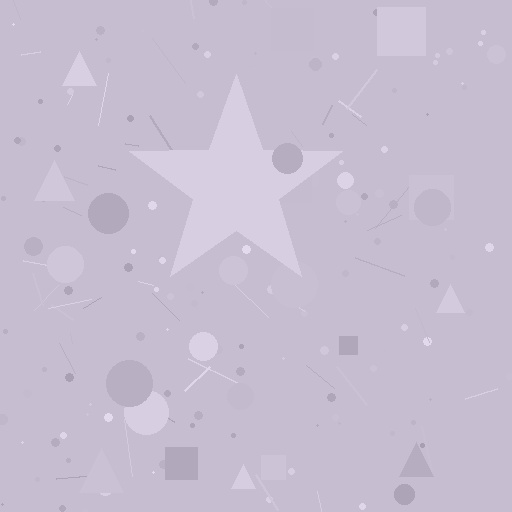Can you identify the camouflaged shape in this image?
The camouflaged shape is a star.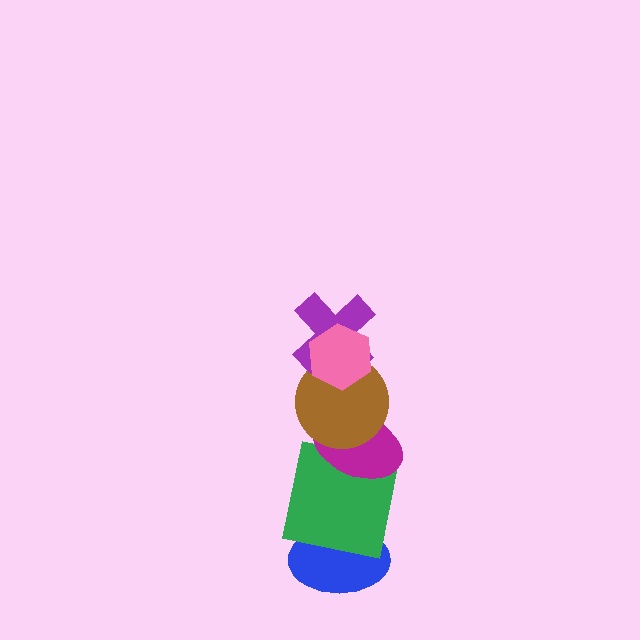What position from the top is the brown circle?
The brown circle is 3rd from the top.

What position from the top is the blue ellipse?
The blue ellipse is 6th from the top.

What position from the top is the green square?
The green square is 5th from the top.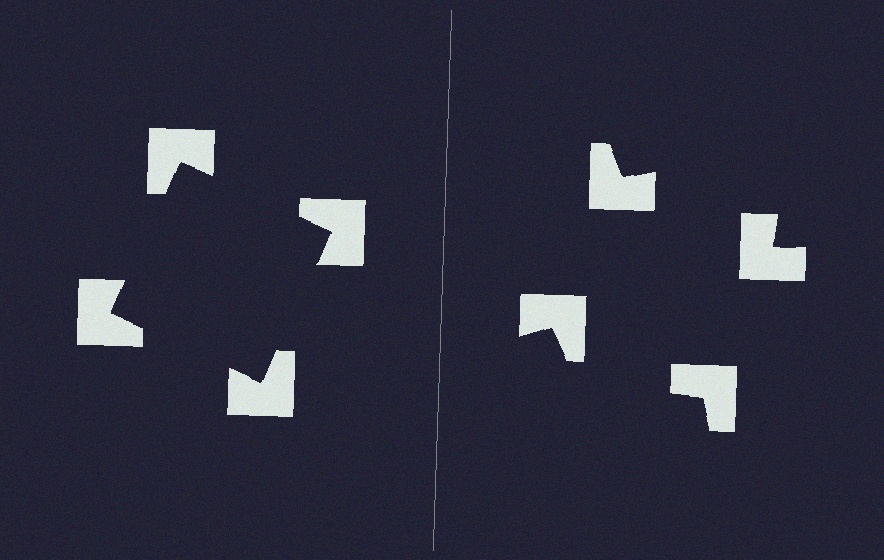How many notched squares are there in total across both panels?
8 — 4 on each side.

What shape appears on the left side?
An illusory square.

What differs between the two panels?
The notched squares are positioned identically on both sides; only the wedge orientations differ. On the left they align to a square; on the right they are misaligned.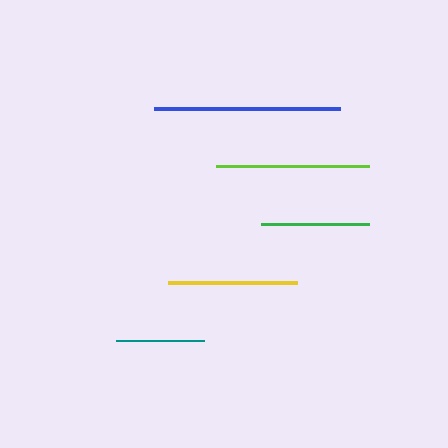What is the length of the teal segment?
The teal segment is approximately 88 pixels long.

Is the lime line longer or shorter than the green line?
The lime line is longer than the green line.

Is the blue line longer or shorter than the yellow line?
The blue line is longer than the yellow line.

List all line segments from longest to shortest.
From longest to shortest: blue, lime, yellow, green, teal.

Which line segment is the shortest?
The teal line is the shortest at approximately 88 pixels.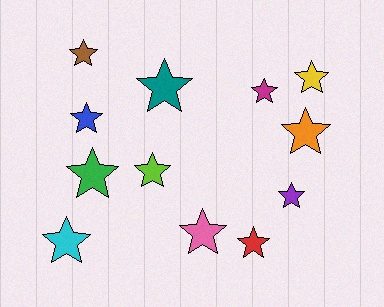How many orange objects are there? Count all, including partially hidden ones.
There is 1 orange object.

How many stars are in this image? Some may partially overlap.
There are 12 stars.